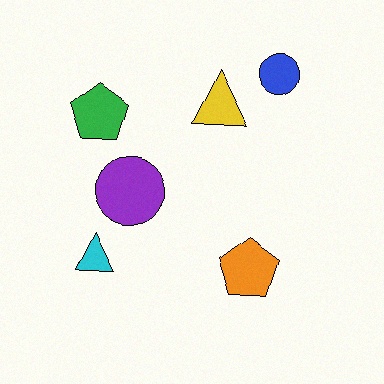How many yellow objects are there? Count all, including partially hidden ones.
There is 1 yellow object.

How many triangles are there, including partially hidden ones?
There are 2 triangles.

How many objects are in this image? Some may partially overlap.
There are 6 objects.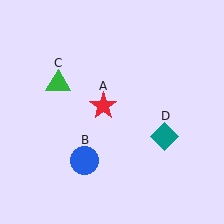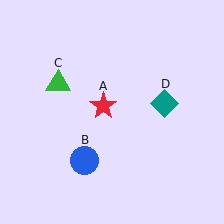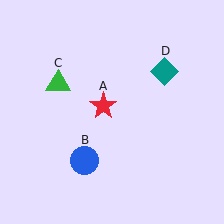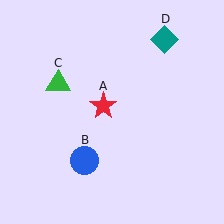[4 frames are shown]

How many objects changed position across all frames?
1 object changed position: teal diamond (object D).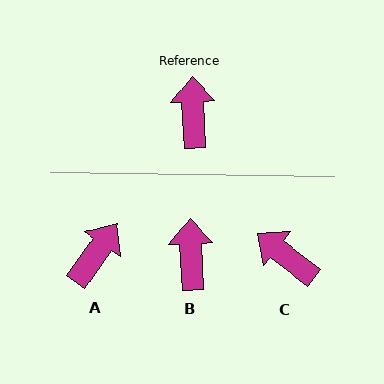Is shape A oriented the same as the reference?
No, it is off by about 38 degrees.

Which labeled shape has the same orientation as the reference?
B.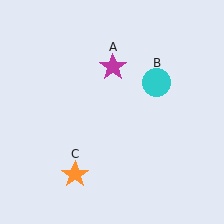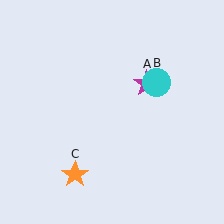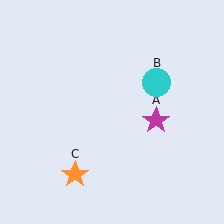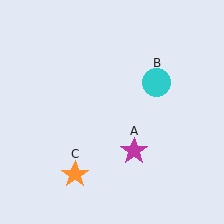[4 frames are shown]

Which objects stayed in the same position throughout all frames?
Cyan circle (object B) and orange star (object C) remained stationary.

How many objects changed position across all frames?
1 object changed position: magenta star (object A).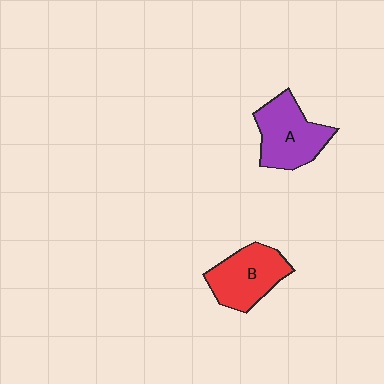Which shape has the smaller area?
Shape B (red).